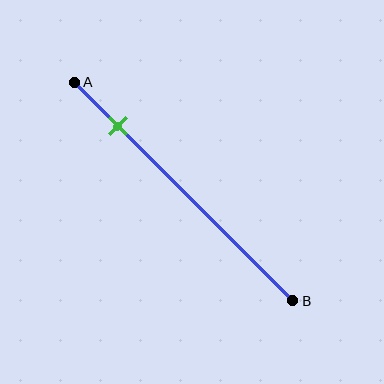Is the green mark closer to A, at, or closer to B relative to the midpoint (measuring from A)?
The green mark is closer to point A than the midpoint of segment AB.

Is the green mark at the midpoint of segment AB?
No, the mark is at about 20% from A, not at the 50% midpoint.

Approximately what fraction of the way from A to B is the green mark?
The green mark is approximately 20% of the way from A to B.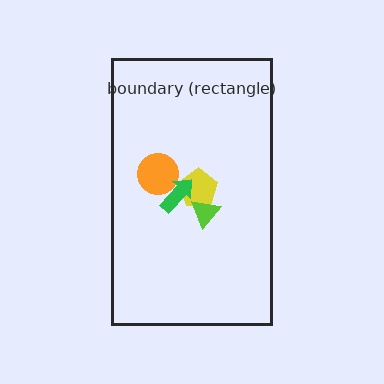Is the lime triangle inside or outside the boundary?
Inside.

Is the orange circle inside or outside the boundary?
Inside.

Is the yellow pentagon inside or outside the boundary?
Inside.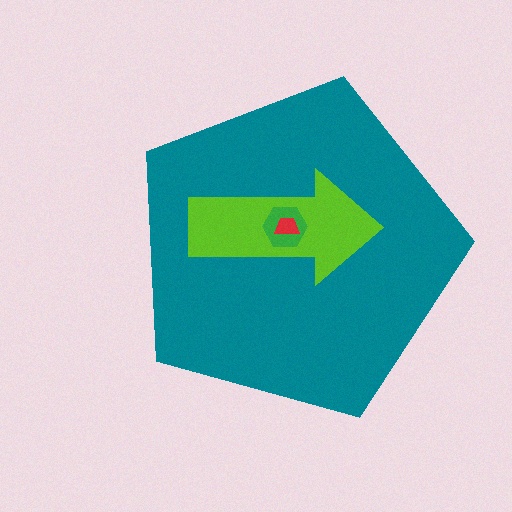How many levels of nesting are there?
4.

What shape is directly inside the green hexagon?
The red trapezoid.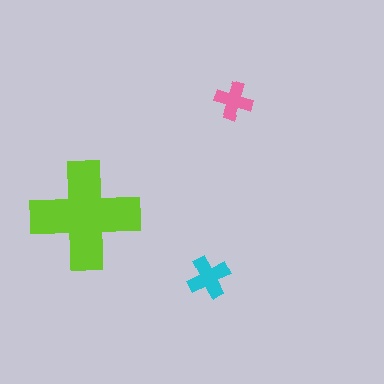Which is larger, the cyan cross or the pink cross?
The cyan one.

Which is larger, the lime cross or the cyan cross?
The lime one.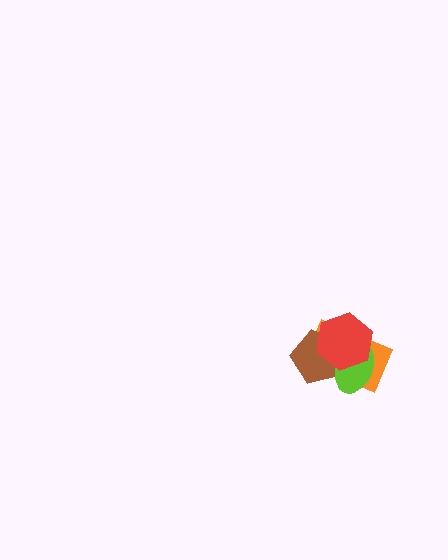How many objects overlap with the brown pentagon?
3 objects overlap with the brown pentagon.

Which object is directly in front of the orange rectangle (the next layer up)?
The brown pentagon is directly in front of the orange rectangle.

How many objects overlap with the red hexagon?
3 objects overlap with the red hexagon.